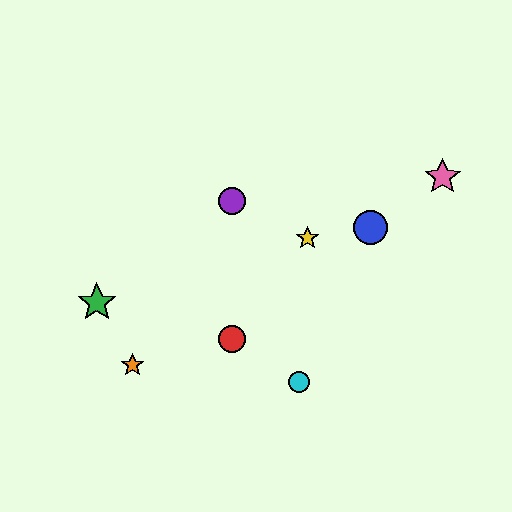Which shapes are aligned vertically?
The red circle, the purple circle are aligned vertically.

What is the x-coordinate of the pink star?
The pink star is at x≈443.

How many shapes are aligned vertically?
2 shapes (the red circle, the purple circle) are aligned vertically.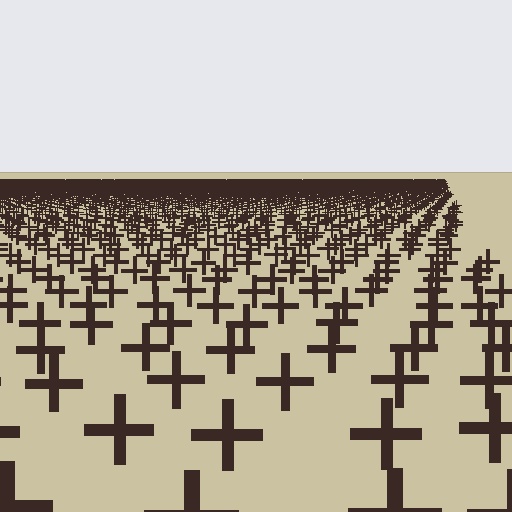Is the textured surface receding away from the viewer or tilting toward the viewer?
The surface is receding away from the viewer. Texture elements get smaller and denser toward the top.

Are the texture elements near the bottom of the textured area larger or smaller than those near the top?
Larger. Near the bottom, elements are closer to the viewer and appear at a bigger on-screen size.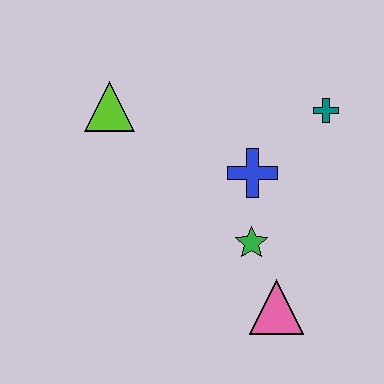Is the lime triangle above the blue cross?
Yes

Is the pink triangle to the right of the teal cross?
No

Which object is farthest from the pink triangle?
The lime triangle is farthest from the pink triangle.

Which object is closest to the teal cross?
The blue cross is closest to the teal cross.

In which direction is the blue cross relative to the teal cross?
The blue cross is to the left of the teal cross.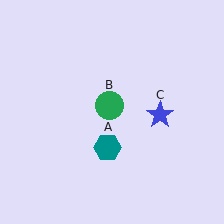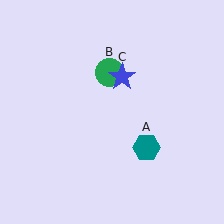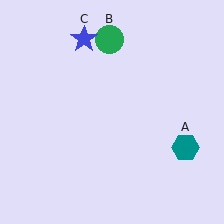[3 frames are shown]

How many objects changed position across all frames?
3 objects changed position: teal hexagon (object A), green circle (object B), blue star (object C).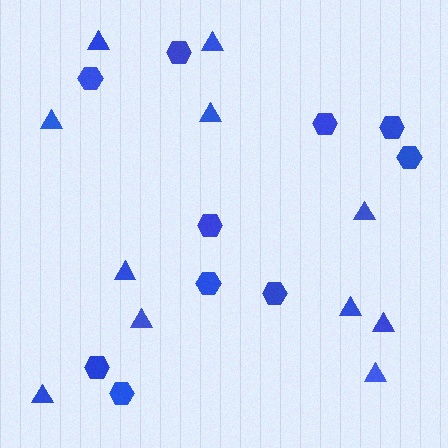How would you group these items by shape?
There are 2 groups: one group of triangles (11) and one group of hexagons (10).